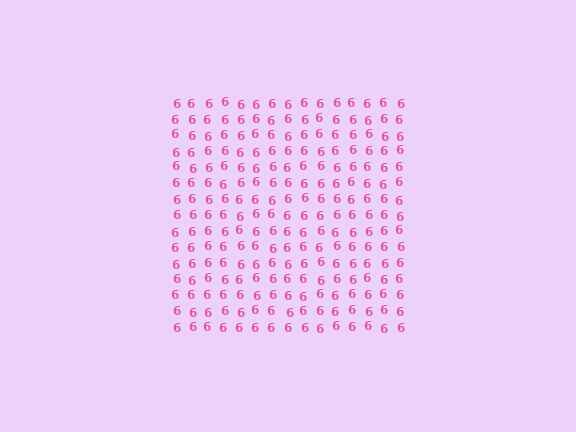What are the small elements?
The small elements are digit 6's.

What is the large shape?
The large shape is a square.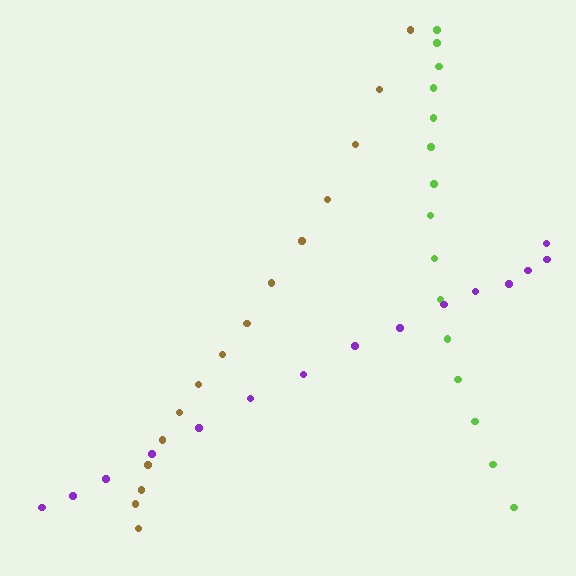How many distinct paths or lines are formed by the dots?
There are 3 distinct paths.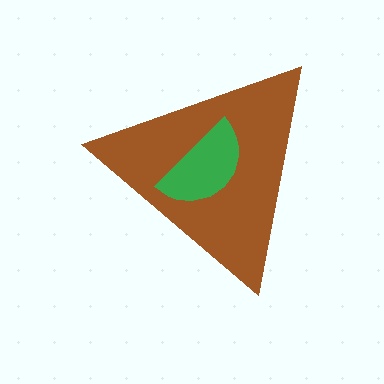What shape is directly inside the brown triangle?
The green semicircle.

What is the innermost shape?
The green semicircle.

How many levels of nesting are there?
2.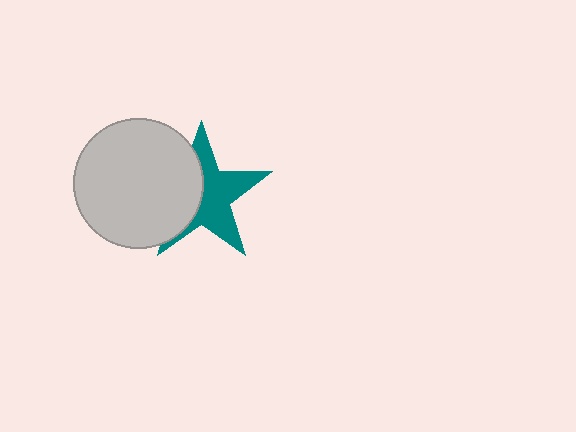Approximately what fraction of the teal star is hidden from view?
Roughly 42% of the teal star is hidden behind the light gray circle.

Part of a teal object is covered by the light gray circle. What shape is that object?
It is a star.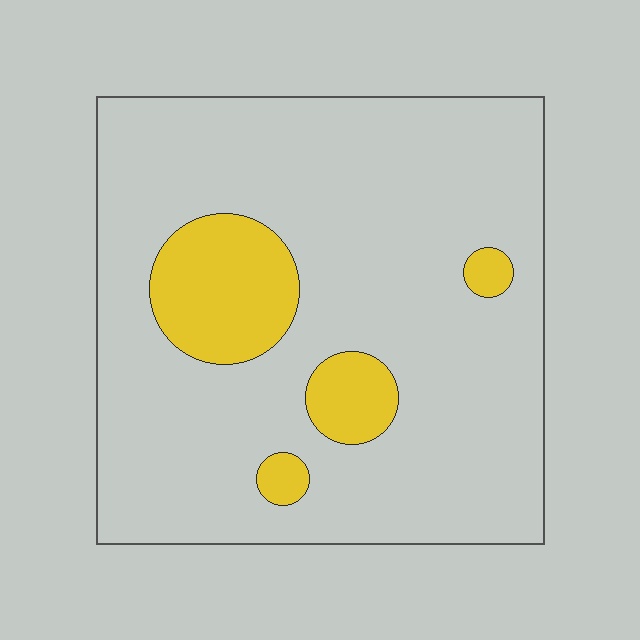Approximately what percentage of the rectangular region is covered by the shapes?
Approximately 15%.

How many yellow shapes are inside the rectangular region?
4.